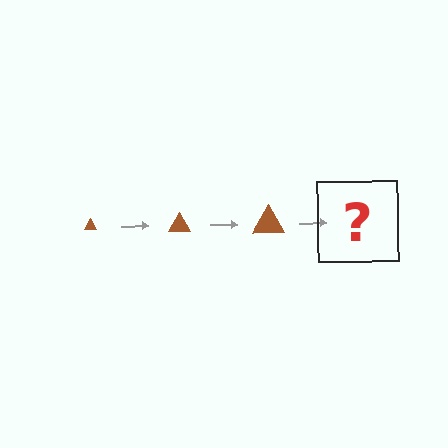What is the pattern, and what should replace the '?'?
The pattern is that the triangle gets progressively larger each step. The '?' should be a brown triangle, larger than the previous one.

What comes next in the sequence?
The next element should be a brown triangle, larger than the previous one.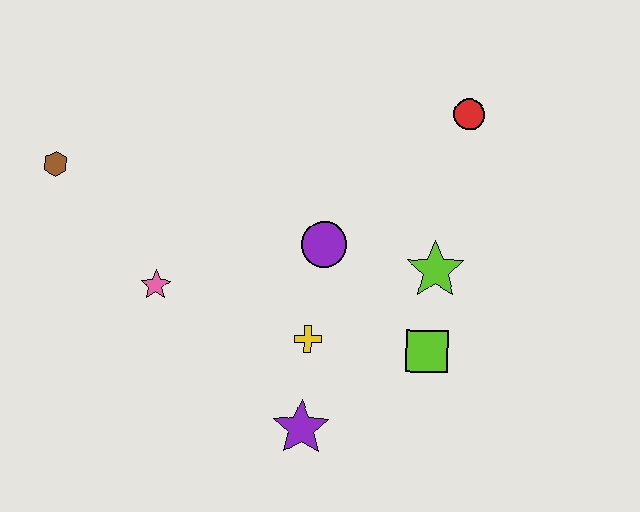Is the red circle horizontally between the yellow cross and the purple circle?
No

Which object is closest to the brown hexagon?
The pink star is closest to the brown hexagon.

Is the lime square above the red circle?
No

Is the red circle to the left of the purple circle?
No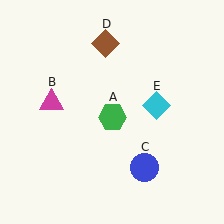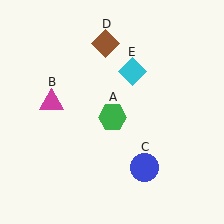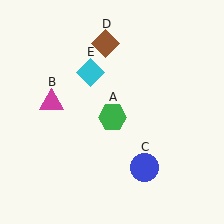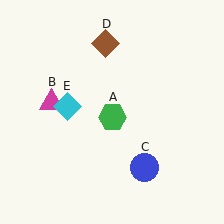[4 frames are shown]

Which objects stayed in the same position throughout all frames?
Green hexagon (object A) and magenta triangle (object B) and blue circle (object C) and brown diamond (object D) remained stationary.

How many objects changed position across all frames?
1 object changed position: cyan diamond (object E).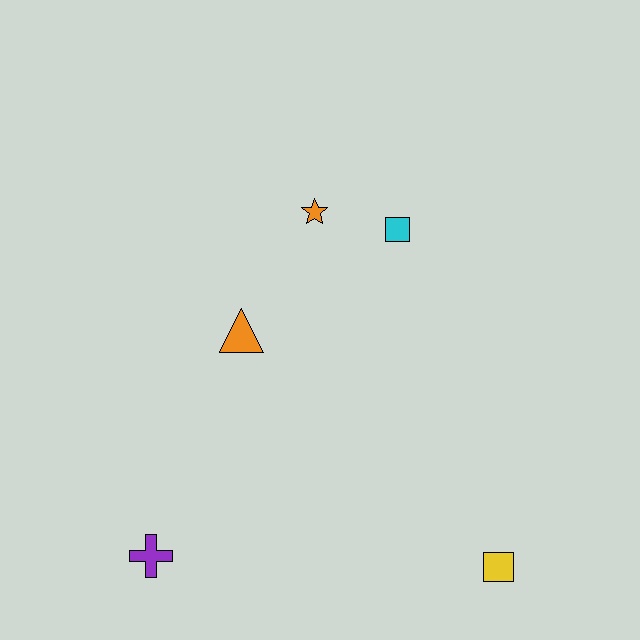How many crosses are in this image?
There is 1 cross.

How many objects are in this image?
There are 5 objects.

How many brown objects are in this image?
There are no brown objects.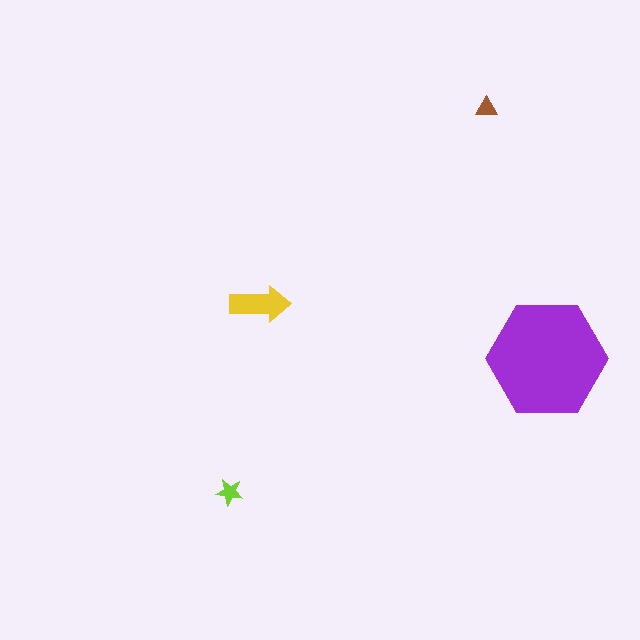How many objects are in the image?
There are 4 objects in the image.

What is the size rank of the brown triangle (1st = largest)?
4th.